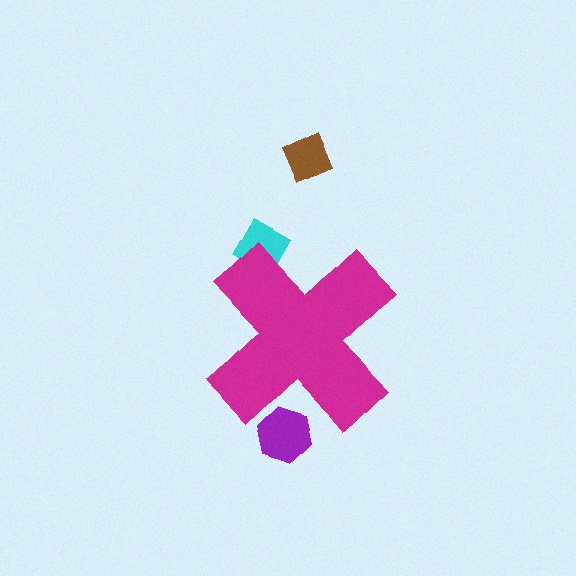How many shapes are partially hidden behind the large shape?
2 shapes are partially hidden.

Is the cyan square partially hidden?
Yes, the cyan square is partially hidden behind the magenta cross.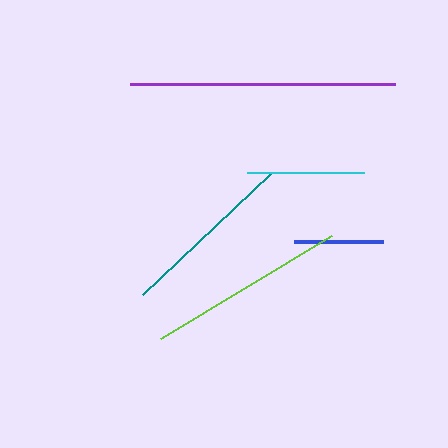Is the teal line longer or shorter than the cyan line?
The teal line is longer than the cyan line.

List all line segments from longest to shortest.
From longest to shortest: purple, lime, teal, cyan, blue.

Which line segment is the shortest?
The blue line is the shortest at approximately 89 pixels.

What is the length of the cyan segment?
The cyan segment is approximately 117 pixels long.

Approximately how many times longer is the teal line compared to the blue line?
The teal line is approximately 2.0 times the length of the blue line.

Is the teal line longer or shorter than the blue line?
The teal line is longer than the blue line.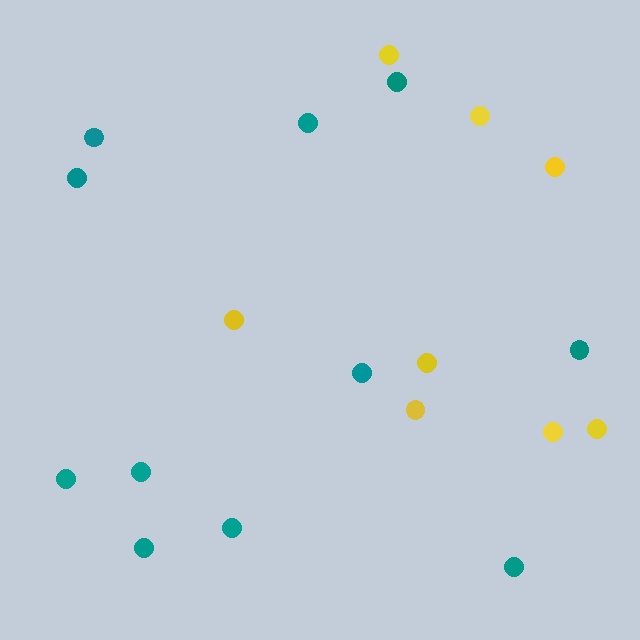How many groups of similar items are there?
There are 2 groups: one group of yellow circles (8) and one group of teal circles (11).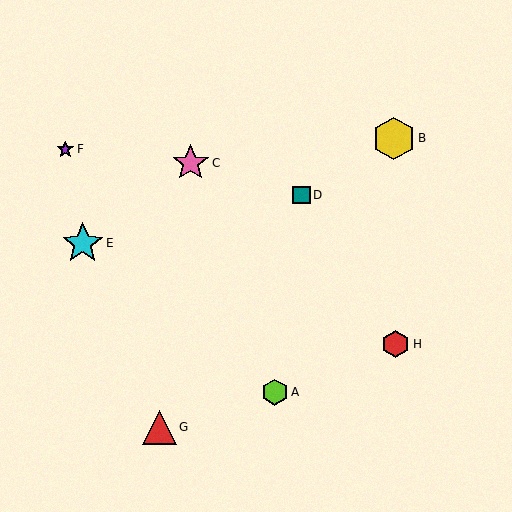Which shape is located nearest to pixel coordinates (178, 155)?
The pink star (labeled C) at (191, 163) is nearest to that location.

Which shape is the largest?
The yellow hexagon (labeled B) is the largest.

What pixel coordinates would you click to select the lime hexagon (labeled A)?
Click at (275, 392) to select the lime hexagon A.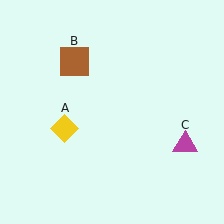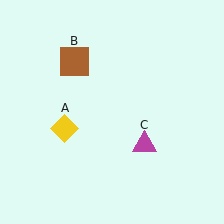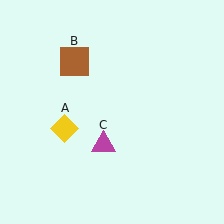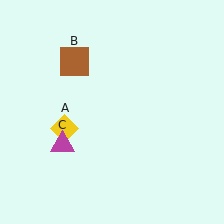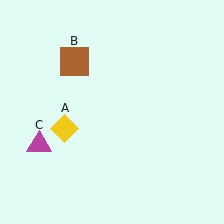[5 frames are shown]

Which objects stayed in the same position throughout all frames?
Yellow diamond (object A) and brown square (object B) remained stationary.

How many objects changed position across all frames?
1 object changed position: magenta triangle (object C).